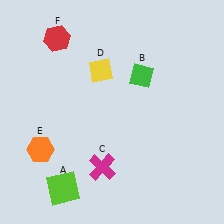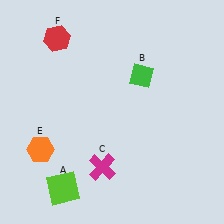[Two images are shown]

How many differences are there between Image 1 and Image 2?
There is 1 difference between the two images.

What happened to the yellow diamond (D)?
The yellow diamond (D) was removed in Image 2. It was in the top-left area of Image 1.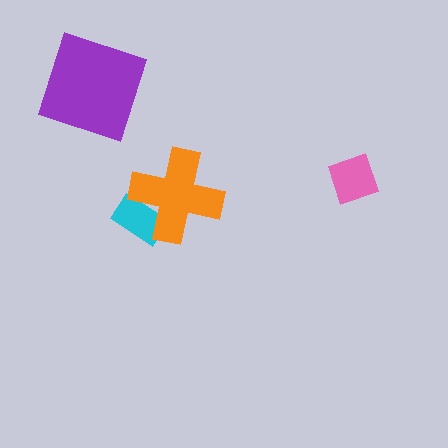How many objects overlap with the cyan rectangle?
1 object overlaps with the cyan rectangle.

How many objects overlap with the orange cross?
1 object overlaps with the orange cross.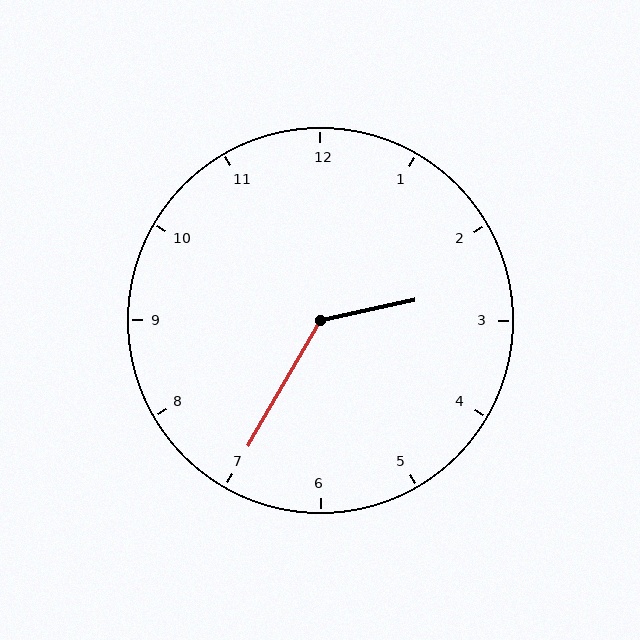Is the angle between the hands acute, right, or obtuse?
It is obtuse.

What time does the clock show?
2:35.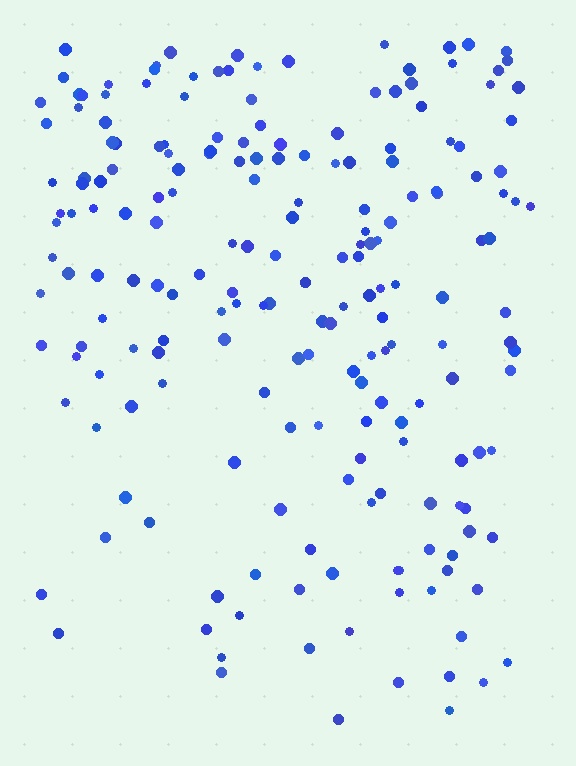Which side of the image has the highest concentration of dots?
The top.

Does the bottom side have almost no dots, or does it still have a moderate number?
Still a moderate number, just noticeably fewer than the top.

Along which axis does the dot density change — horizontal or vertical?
Vertical.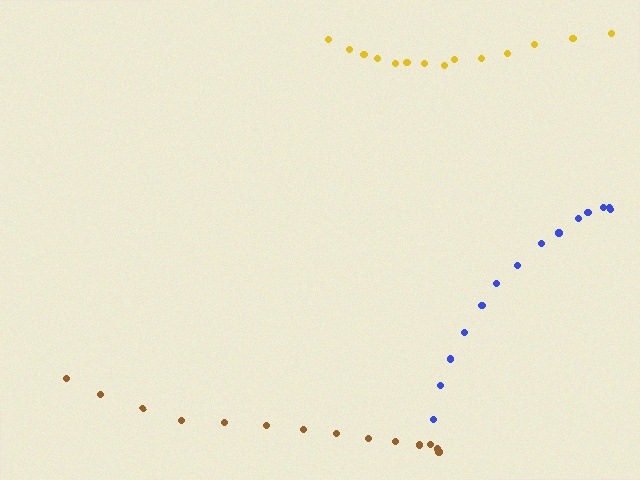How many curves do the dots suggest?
There are 3 distinct paths.